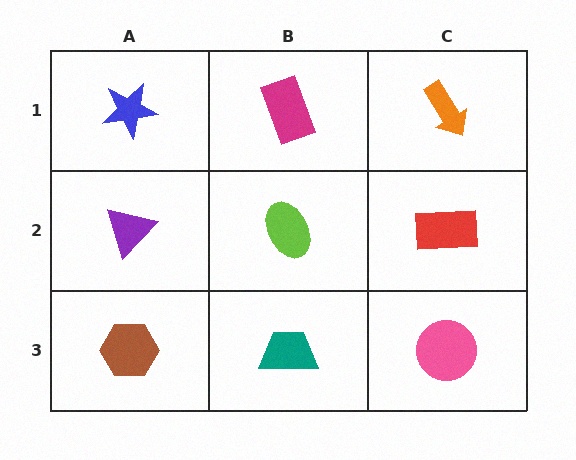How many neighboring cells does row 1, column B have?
3.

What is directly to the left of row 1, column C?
A magenta rectangle.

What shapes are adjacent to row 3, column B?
A lime ellipse (row 2, column B), a brown hexagon (row 3, column A), a pink circle (row 3, column C).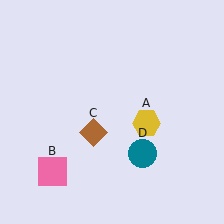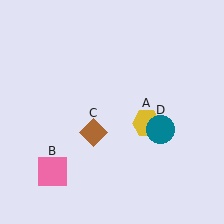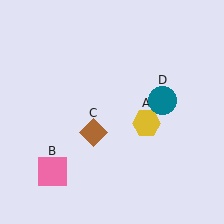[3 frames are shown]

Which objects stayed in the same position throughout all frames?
Yellow hexagon (object A) and pink square (object B) and brown diamond (object C) remained stationary.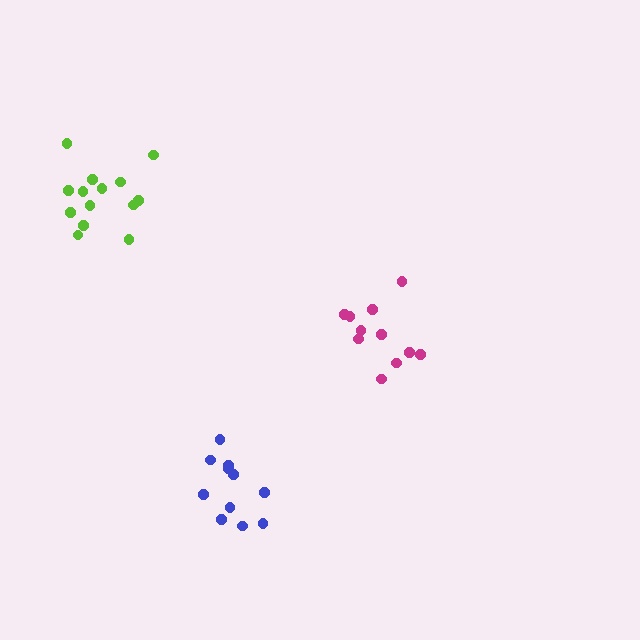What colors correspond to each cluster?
The clusters are colored: magenta, blue, lime.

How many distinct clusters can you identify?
There are 3 distinct clusters.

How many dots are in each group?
Group 1: 11 dots, Group 2: 11 dots, Group 3: 14 dots (36 total).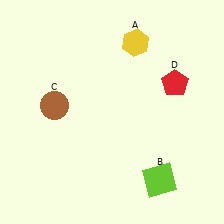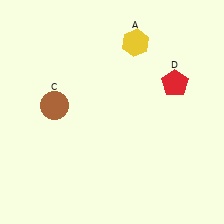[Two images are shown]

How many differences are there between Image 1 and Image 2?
There is 1 difference between the two images.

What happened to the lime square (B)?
The lime square (B) was removed in Image 2. It was in the bottom-right area of Image 1.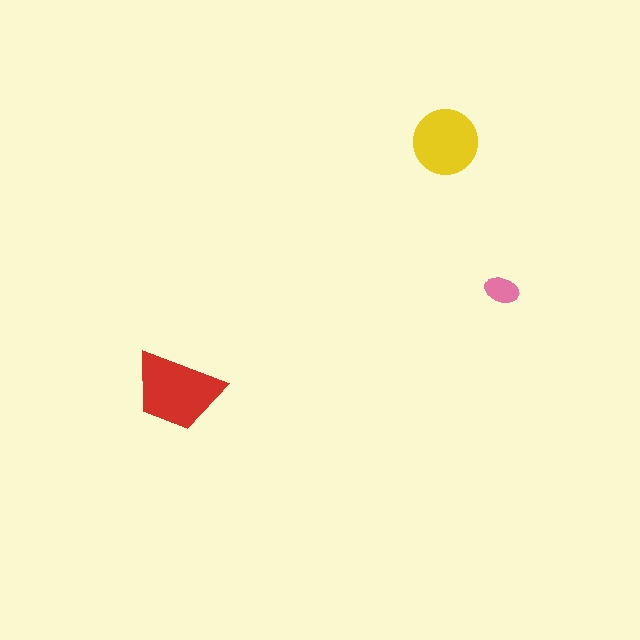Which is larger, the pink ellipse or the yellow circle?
The yellow circle.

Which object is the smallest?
The pink ellipse.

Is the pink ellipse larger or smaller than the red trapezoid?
Smaller.